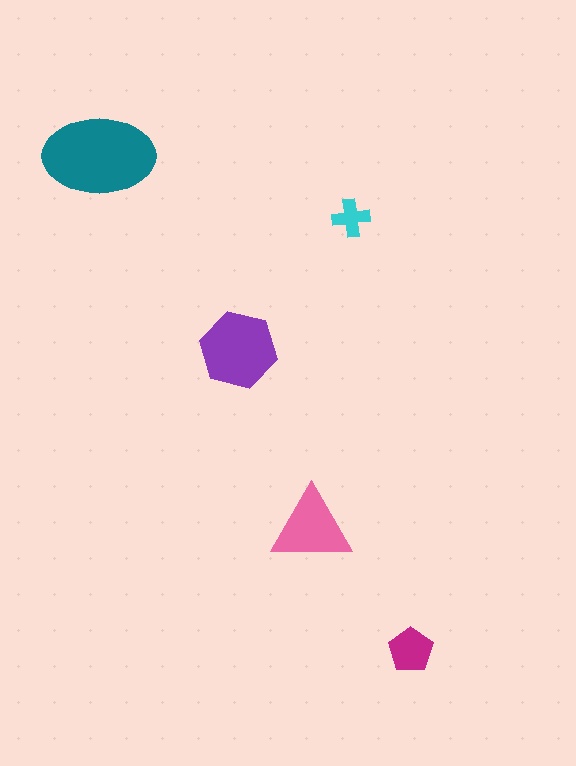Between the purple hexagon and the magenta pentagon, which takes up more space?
The purple hexagon.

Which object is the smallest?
The cyan cross.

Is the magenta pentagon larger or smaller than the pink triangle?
Smaller.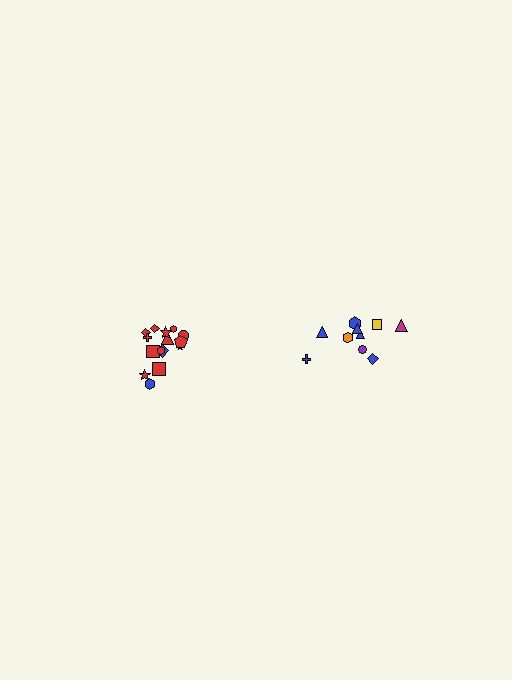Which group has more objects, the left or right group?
The left group.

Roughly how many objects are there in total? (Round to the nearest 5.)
Roughly 25 objects in total.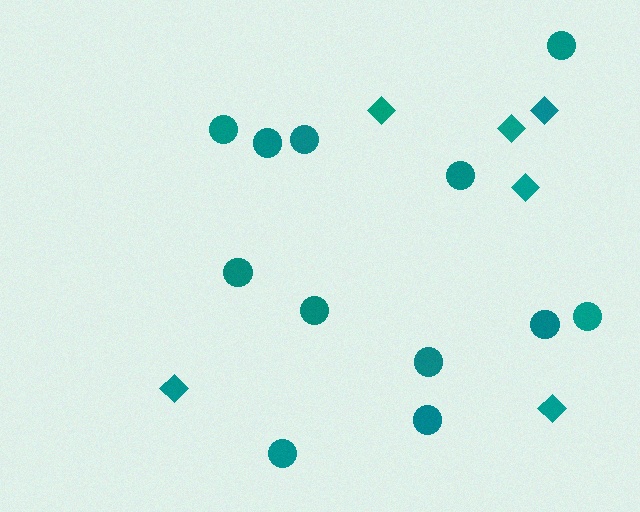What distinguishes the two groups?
There are 2 groups: one group of circles (12) and one group of diamonds (6).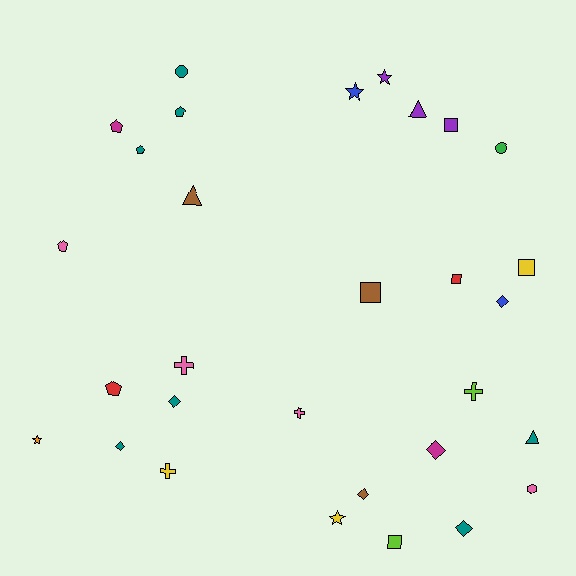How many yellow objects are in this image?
There are 3 yellow objects.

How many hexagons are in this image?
There is 1 hexagon.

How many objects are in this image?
There are 30 objects.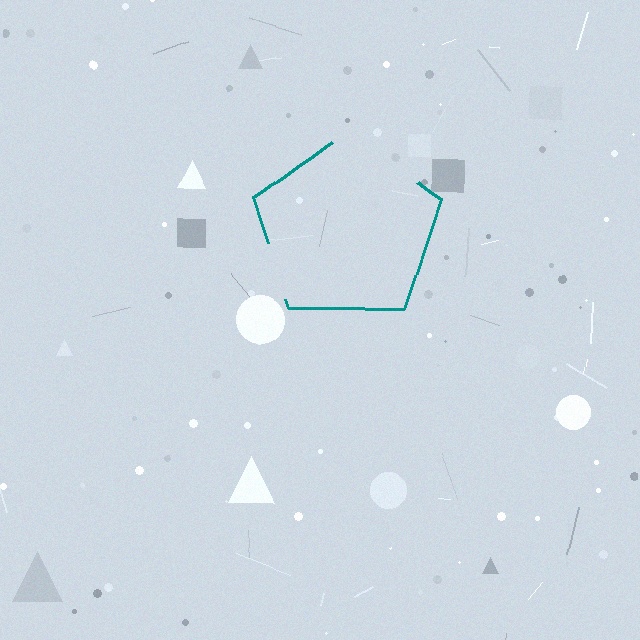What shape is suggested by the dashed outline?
The dashed outline suggests a pentagon.